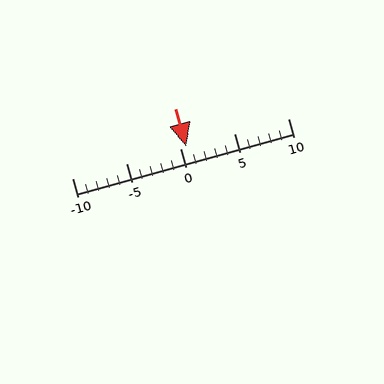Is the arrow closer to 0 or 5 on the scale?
The arrow is closer to 0.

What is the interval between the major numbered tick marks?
The major tick marks are spaced 5 units apart.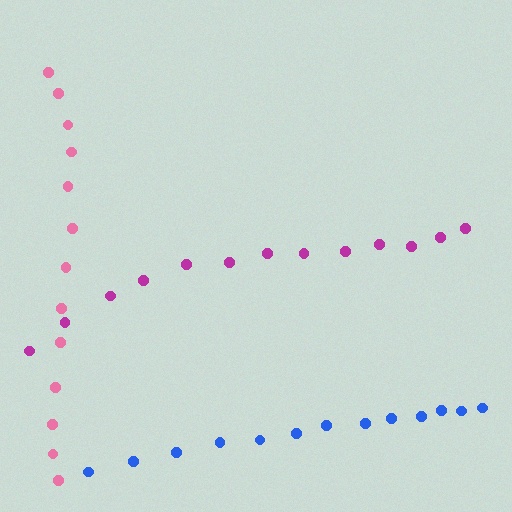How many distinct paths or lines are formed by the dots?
There are 3 distinct paths.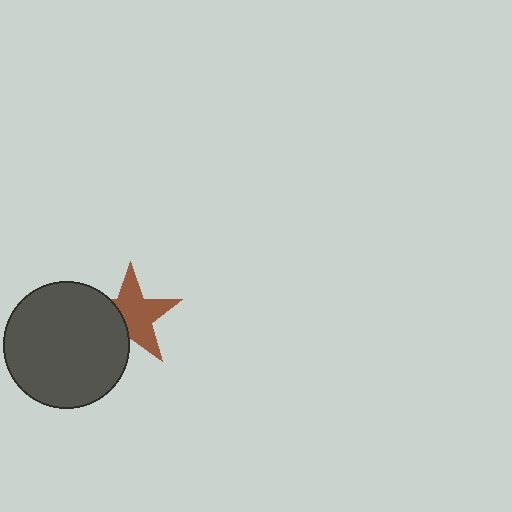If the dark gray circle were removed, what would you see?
You would see the complete brown star.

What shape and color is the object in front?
The object in front is a dark gray circle.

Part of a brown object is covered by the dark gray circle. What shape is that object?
It is a star.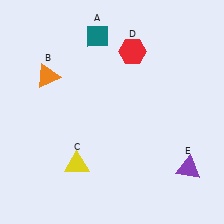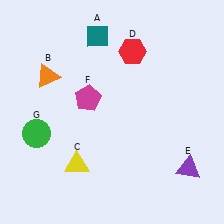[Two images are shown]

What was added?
A magenta pentagon (F), a green circle (G) were added in Image 2.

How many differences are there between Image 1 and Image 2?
There are 2 differences between the two images.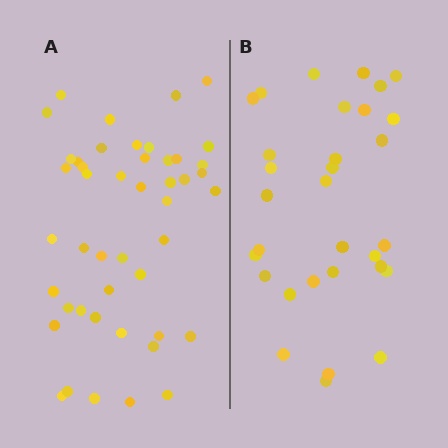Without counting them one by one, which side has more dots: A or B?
Region A (the left region) has more dots.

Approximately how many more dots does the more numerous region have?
Region A has approximately 15 more dots than region B.